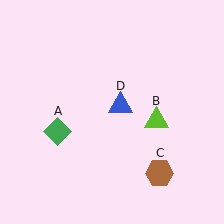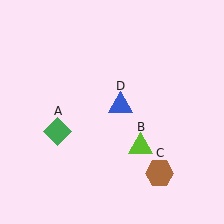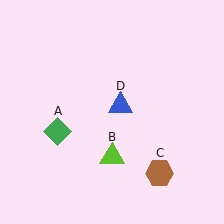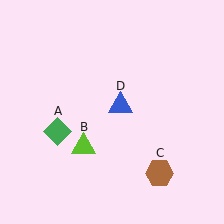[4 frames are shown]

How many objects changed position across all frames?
1 object changed position: lime triangle (object B).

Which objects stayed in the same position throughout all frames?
Green diamond (object A) and brown hexagon (object C) and blue triangle (object D) remained stationary.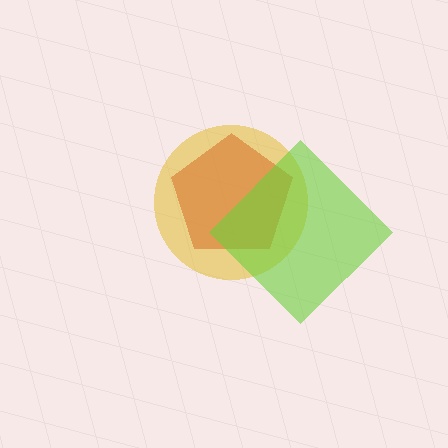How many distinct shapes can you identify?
There are 3 distinct shapes: a red pentagon, a yellow circle, a lime diamond.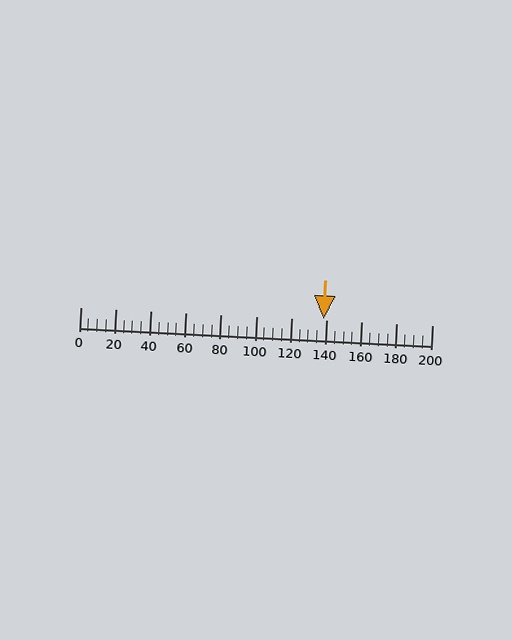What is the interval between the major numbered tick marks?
The major tick marks are spaced 20 units apart.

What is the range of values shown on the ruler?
The ruler shows values from 0 to 200.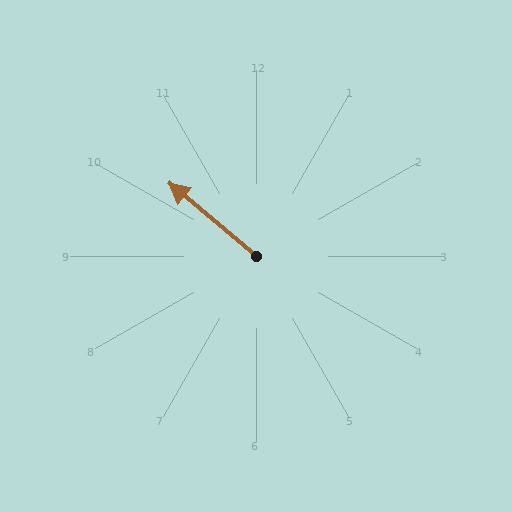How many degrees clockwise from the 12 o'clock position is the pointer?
Approximately 310 degrees.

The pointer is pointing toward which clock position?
Roughly 10 o'clock.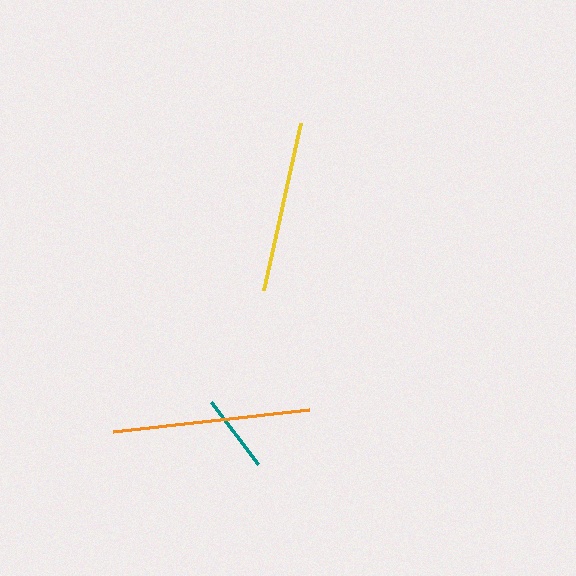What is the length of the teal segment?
The teal segment is approximately 79 pixels long.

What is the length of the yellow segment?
The yellow segment is approximately 171 pixels long.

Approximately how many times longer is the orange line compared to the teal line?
The orange line is approximately 2.5 times the length of the teal line.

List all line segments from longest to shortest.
From longest to shortest: orange, yellow, teal.